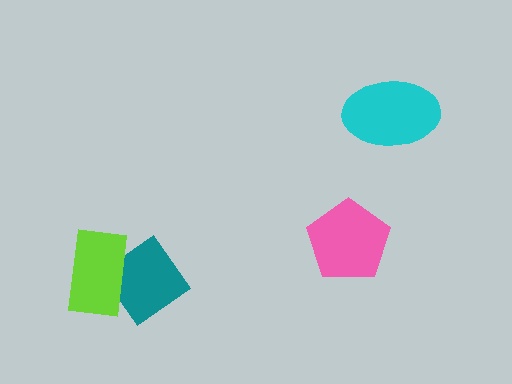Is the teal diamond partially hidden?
Yes, it is partially covered by another shape.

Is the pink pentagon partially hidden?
No, no other shape covers it.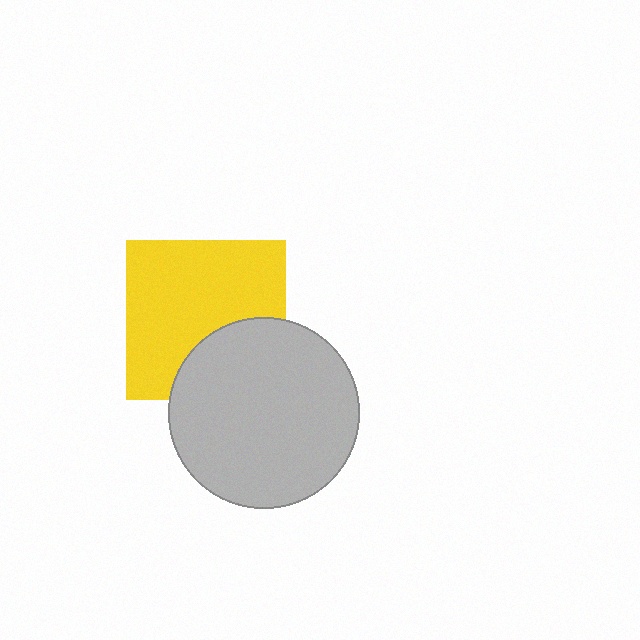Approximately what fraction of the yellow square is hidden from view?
Roughly 30% of the yellow square is hidden behind the light gray circle.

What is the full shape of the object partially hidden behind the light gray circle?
The partially hidden object is a yellow square.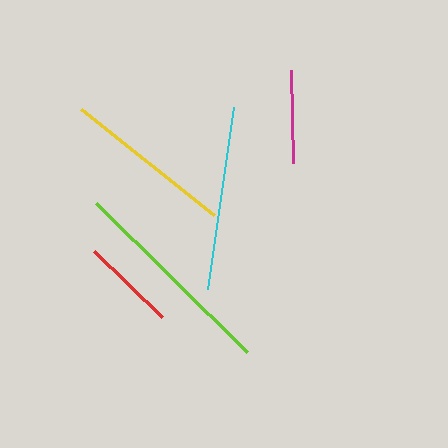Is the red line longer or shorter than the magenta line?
The red line is longer than the magenta line.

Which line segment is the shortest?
The magenta line is the shortest at approximately 93 pixels.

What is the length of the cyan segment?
The cyan segment is approximately 184 pixels long.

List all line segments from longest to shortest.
From longest to shortest: lime, cyan, yellow, red, magenta.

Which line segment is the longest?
The lime line is the longest at approximately 213 pixels.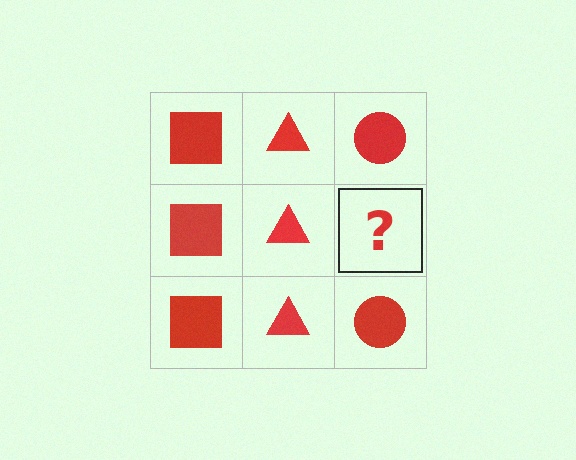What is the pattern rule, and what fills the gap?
The rule is that each column has a consistent shape. The gap should be filled with a red circle.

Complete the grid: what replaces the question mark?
The question mark should be replaced with a red circle.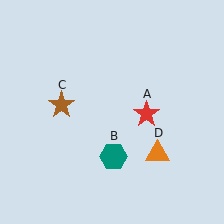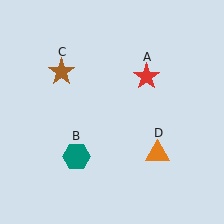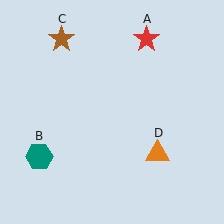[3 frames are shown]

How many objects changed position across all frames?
3 objects changed position: red star (object A), teal hexagon (object B), brown star (object C).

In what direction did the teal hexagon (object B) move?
The teal hexagon (object B) moved left.